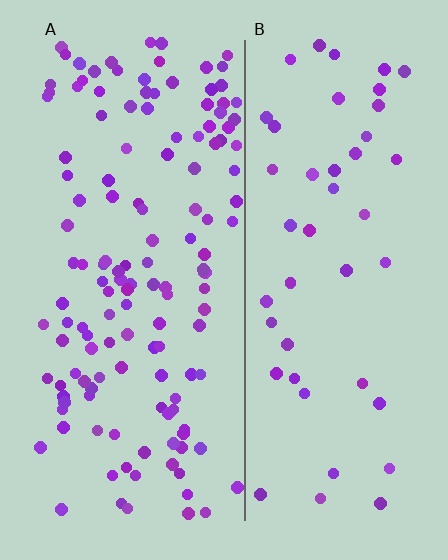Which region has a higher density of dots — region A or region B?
A (the left).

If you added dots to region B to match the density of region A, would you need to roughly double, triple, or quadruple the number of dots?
Approximately triple.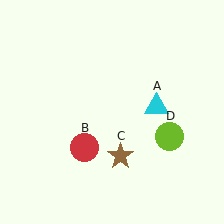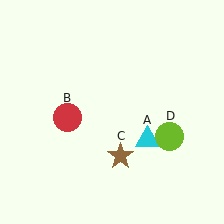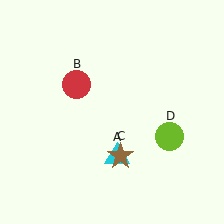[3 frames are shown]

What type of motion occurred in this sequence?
The cyan triangle (object A), red circle (object B) rotated clockwise around the center of the scene.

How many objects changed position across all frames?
2 objects changed position: cyan triangle (object A), red circle (object B).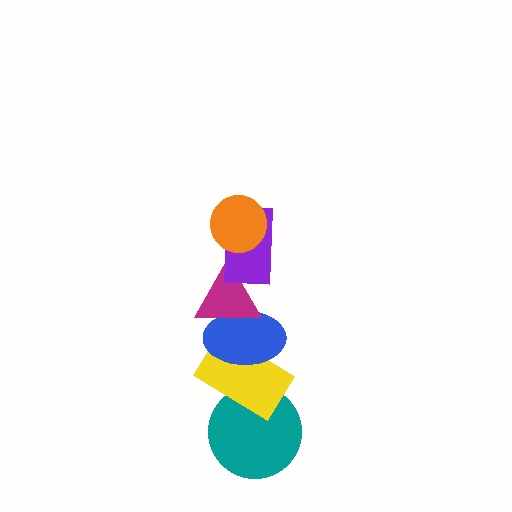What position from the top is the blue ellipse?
The blue ellipse is 4th from the top.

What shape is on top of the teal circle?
The yellow rectangle is on top of the teal circle.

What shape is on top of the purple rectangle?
The orange circle is on top of the purple rectangle.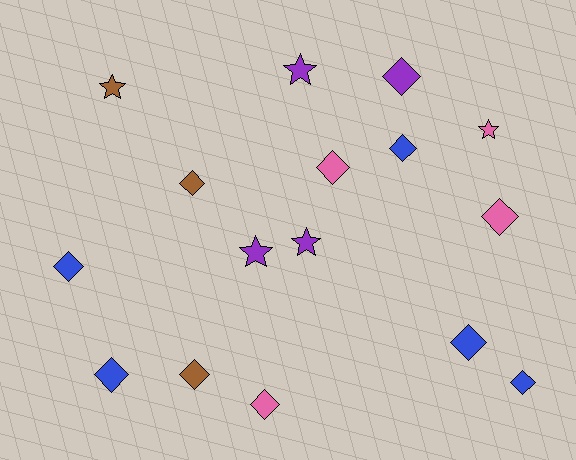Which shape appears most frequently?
Diamond, with 11 objects.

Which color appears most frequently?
Blue, with 5 objects.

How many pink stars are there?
There is 1 pink star.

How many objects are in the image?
There are 16 objects.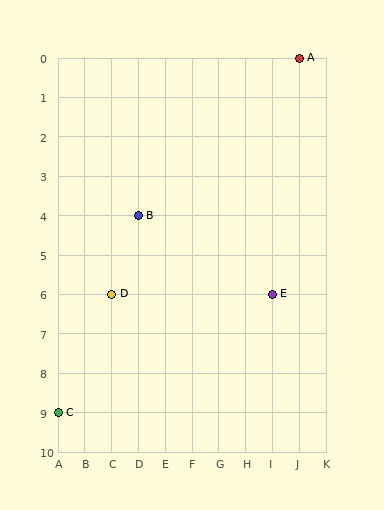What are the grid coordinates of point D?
Point D is at grid coordinates (C, 6).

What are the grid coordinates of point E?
Point E is at grid coordinates (I, 6).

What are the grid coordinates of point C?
Point C is at grid coordinates (A, 9).